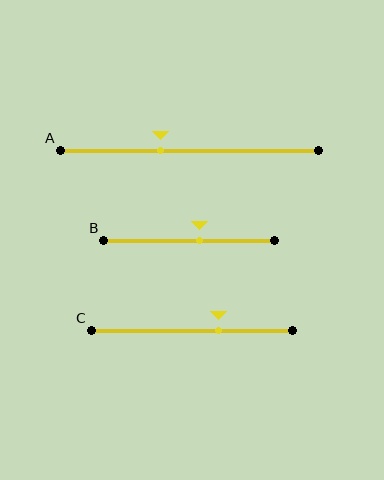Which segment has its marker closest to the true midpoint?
Segment B has its marker closest to the true midpoint.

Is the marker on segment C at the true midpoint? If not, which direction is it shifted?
No, the marker on segment C is shifted to the right by about 13% of the segment length.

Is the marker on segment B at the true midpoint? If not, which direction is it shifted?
No, the marker on segment B is shifted to the right by about 6% of the segment length.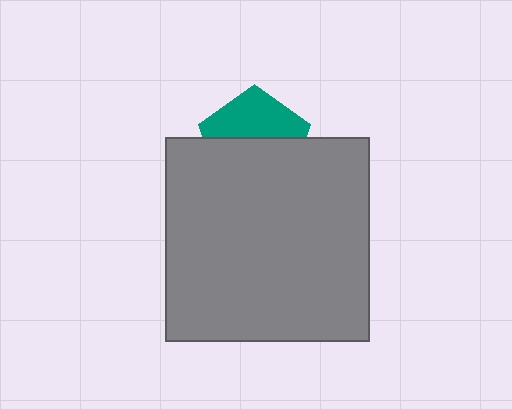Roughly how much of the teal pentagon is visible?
A small part of it is visible (roughly 44%).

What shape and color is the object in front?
The object in front is a gray square.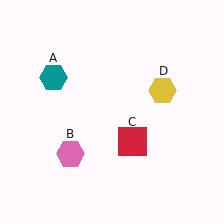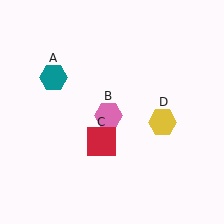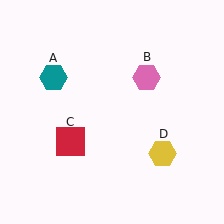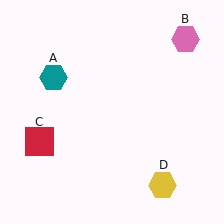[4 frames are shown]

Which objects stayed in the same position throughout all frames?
Teal hexagon (object A) remained stationary.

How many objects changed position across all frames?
3 objects changed position: pink hexagon (object B), red square (object C), yellow hexagon (object D).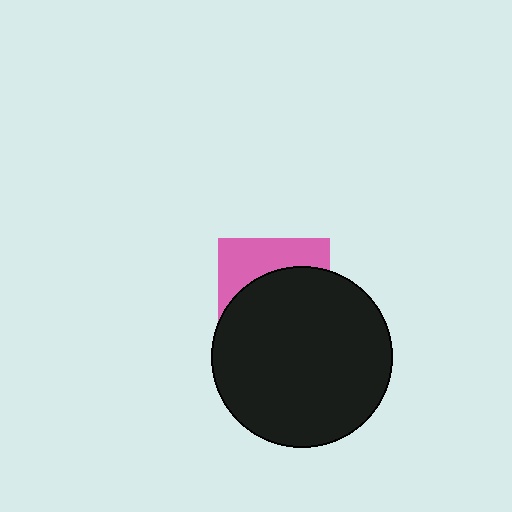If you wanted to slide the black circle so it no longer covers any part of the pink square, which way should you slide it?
Slide it down — that is the most direct way to separate the two shapes.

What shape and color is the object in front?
The object in front is a black circle.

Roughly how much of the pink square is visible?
A small part of it is visible (roughly 36%).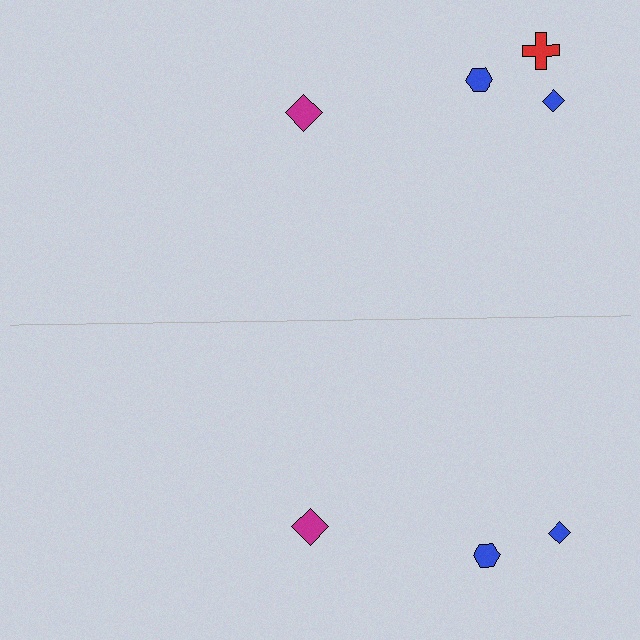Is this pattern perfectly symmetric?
No, the pattern is not perfectly symmetric. A red cross is missing from the bottom side.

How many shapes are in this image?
There are 7 shapes in this image.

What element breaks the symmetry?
A red cross is missing from the bottom side.